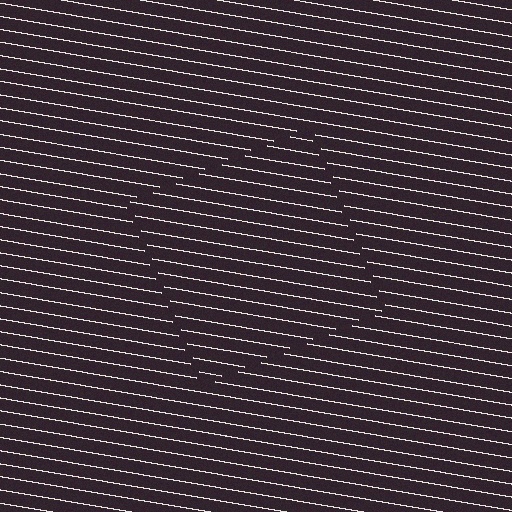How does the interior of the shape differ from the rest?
The interior of the shape contains the same grating, shifted by half a period — the contour is defined by the phase discontinuity where line-ends from the inner and outer gratings abut.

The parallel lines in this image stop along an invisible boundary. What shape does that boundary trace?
An illusory square. The interior of the shape contains the same grating, shifted by half a period — the contour is defined by the phase discontinuity where line-ends from the inner and outer gratings abut.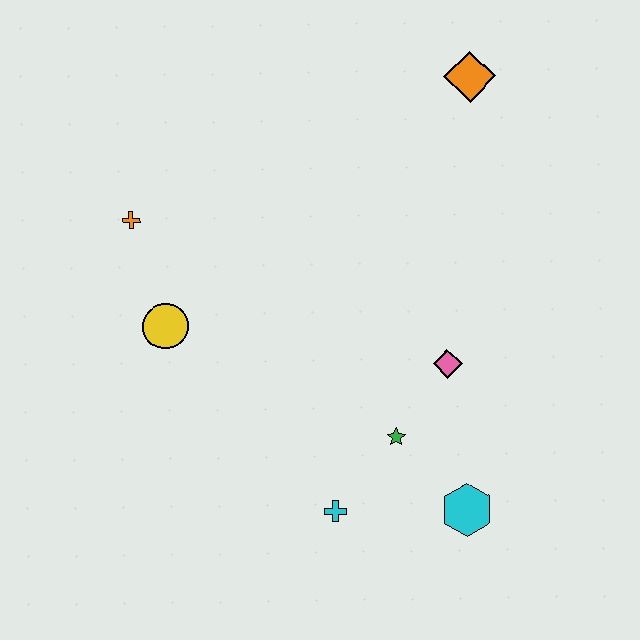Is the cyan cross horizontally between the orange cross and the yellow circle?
No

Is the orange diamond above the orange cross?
Yes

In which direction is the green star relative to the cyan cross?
The green star is above the cyan cross.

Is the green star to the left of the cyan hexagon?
Yes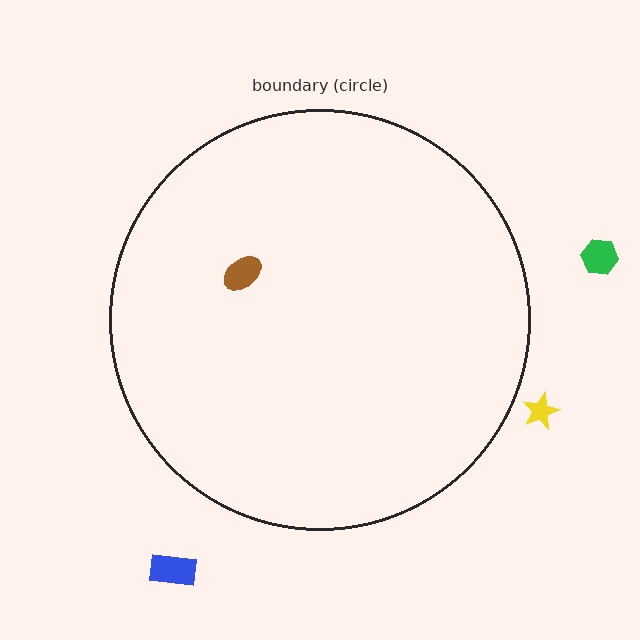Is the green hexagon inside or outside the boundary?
Outside.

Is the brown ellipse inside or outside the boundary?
Inside.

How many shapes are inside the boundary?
1 inside, 3 outside.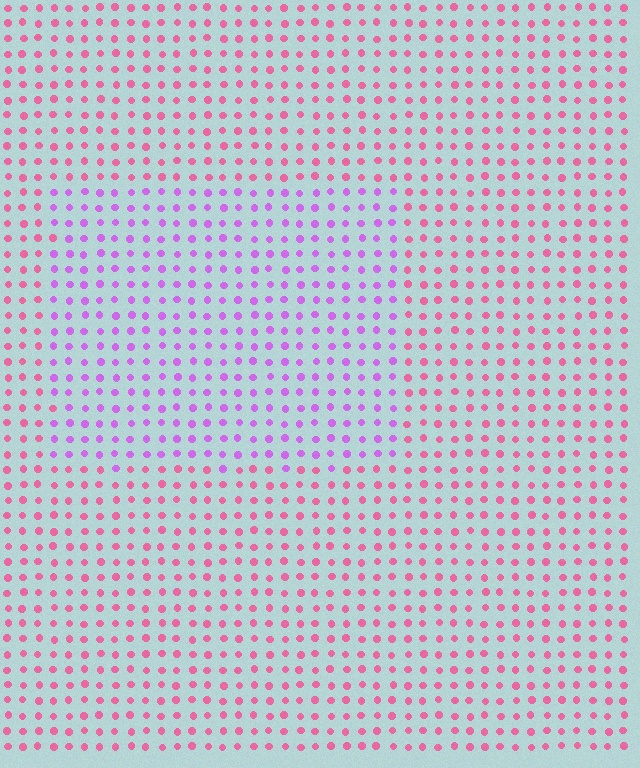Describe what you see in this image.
The image is filled with small pink elements in a uniform arrangement. A rectangle-shaped region is visible where the elements are tinted to a slightly different hue, forming a subtle color boundary.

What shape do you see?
I see a rectangle.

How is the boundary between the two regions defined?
The boundary is defined purely by a slight shift in hue (about 45 degrees). Spacing, size, and orientation are identical on both sides.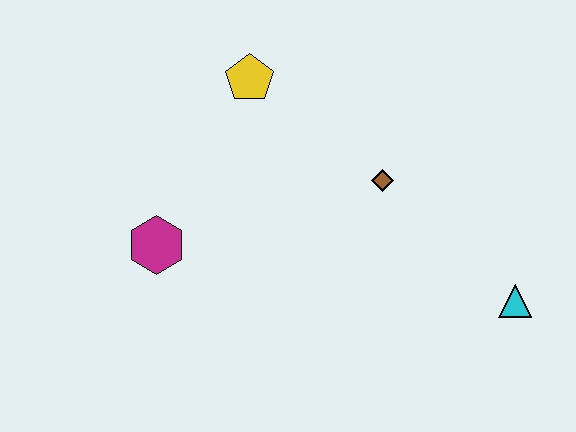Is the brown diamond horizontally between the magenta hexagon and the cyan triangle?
Yes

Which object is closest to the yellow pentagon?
The brown diamond is closest to the yellow pentagon.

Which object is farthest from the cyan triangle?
The magenta hexagon is farthest from the cyan triangle.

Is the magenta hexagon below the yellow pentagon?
Yes